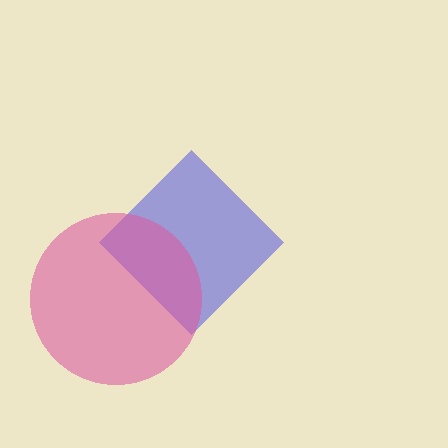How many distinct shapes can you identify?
There are 2 distinct shapes: a blue diamond, a pink circle.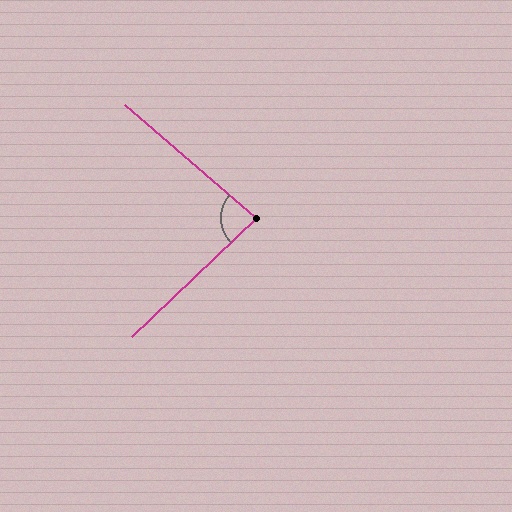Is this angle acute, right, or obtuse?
It is acute.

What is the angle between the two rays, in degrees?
Approximately 85 degrees.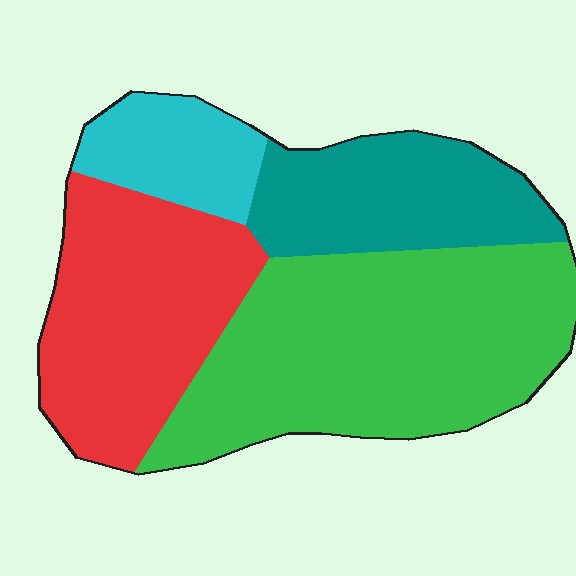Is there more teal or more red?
Red.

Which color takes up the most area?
Green, at roughly 40%.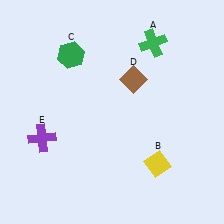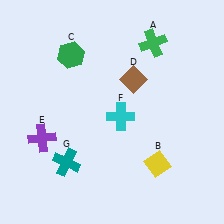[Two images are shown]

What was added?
A cyan cross (F), a teal cross (G) were added in Image 2.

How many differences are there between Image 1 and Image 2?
There are 2 differences between the two images.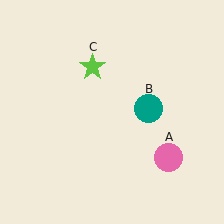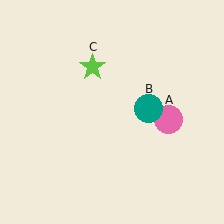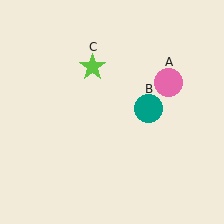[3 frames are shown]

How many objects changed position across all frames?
1 object changed position: pink circle (object A).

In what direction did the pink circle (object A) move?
The pink circle (object A) moved up.